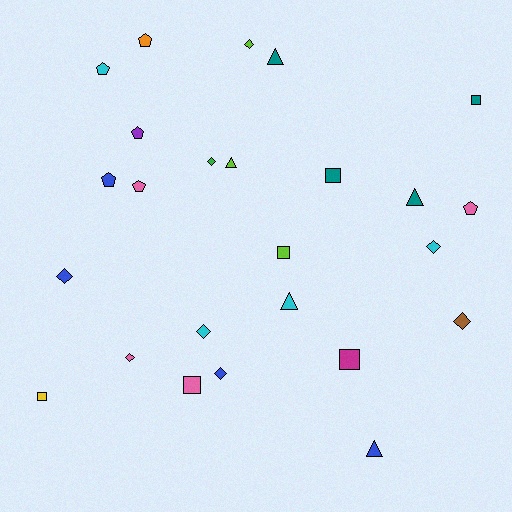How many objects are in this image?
There are 25 objects.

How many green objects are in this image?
There is 1 green object.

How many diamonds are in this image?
There are 8 diamonds.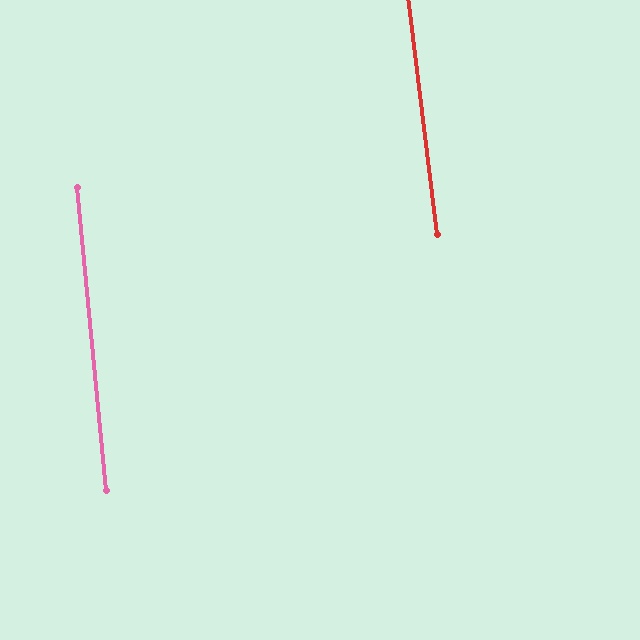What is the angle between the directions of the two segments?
Approximately 1 degree.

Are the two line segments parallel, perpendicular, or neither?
Parallel — their directions differ by only 1.5°.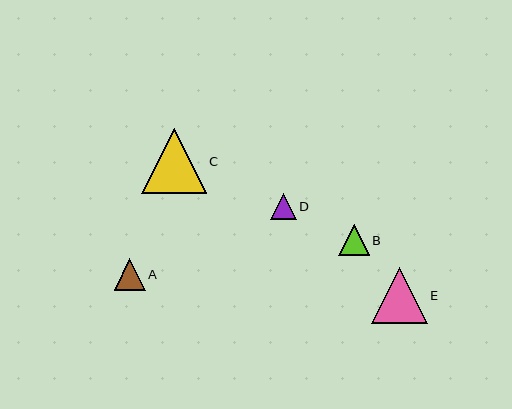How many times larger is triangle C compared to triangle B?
Triangle C is approximately 2.1 times the size of triangle B.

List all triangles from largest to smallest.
From largest to smallest: C, E, A, B, D.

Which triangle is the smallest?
Triangle D is the smallest with a size of approximately 25 pixels.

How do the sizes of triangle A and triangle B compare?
Triangle A and triangle B are approximately the same size.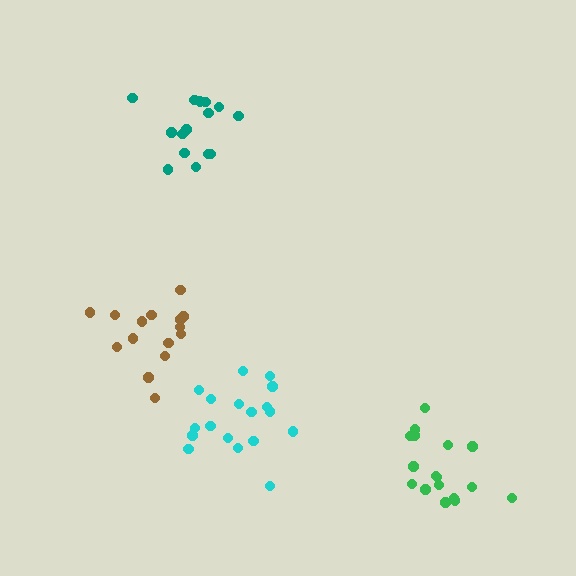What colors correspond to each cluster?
The clusters are colored: cyan, teal, brown, green.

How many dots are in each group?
Group 1: 19 dots, Group 2: 15 dots, Group 3: 15 dots, Group 4: 17 dots (66 total).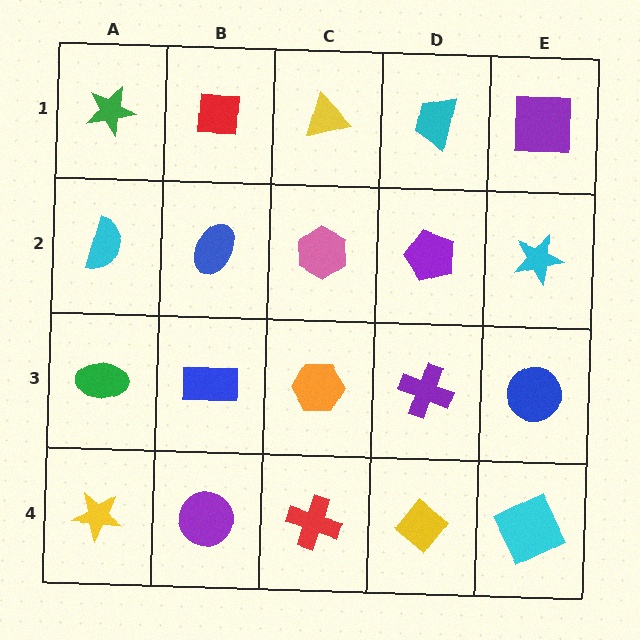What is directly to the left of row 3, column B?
A green ellipse.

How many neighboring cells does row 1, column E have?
2.